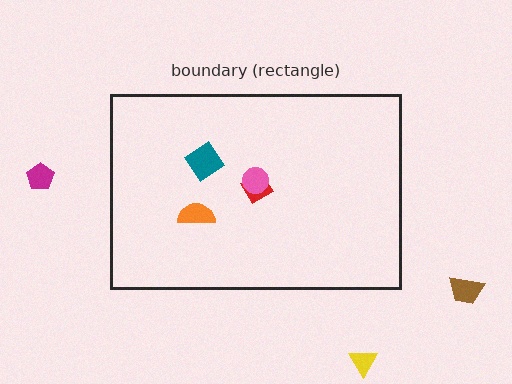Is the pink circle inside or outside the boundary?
Inside.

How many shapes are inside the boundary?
4 inside, 3 outside.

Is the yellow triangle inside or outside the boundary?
Outside.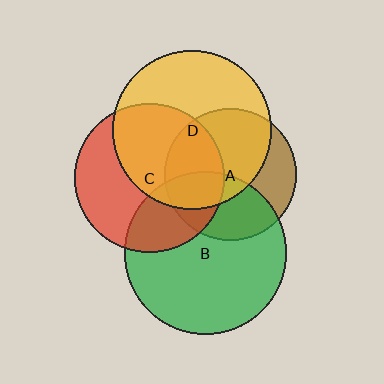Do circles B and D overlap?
Yes.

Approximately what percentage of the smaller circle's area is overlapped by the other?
Approximately 15%.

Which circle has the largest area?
Circle B (green).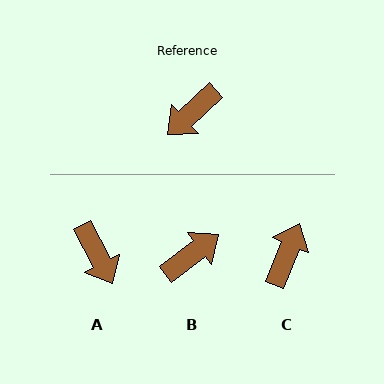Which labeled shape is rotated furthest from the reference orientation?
B, about 175 degrees away.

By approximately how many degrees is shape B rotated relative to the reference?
Approximately 175 degrees counter-clockwise.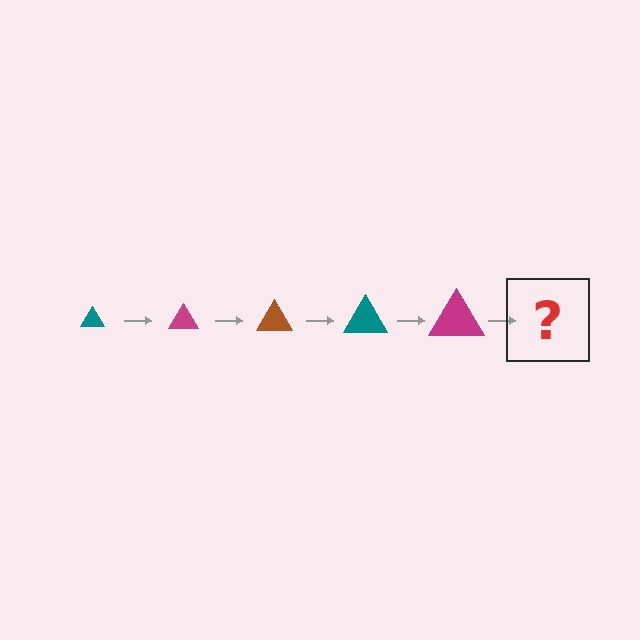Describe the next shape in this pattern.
It should be a brown triangle, larger than the previous one.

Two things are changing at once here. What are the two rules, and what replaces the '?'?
The two rules are that the triangle grows larger each step and the color cycles through teal, magenta, and brown. The '?' should be a brown triangle, larger than the previous one.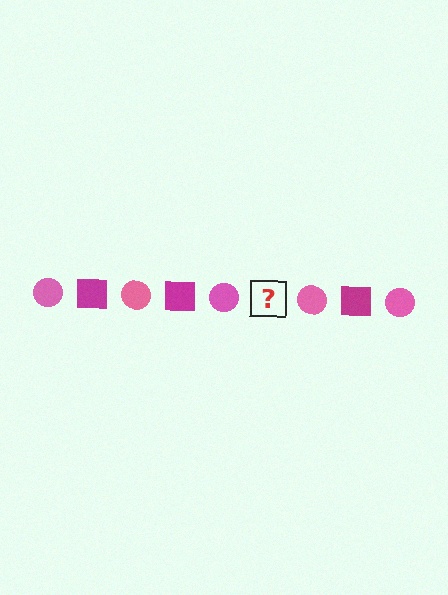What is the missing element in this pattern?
The missing element is a magenta square.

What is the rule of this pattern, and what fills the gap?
The rule is that the pattern alternates between pink circle and magenta square. The gap should be filled with a magenta square.